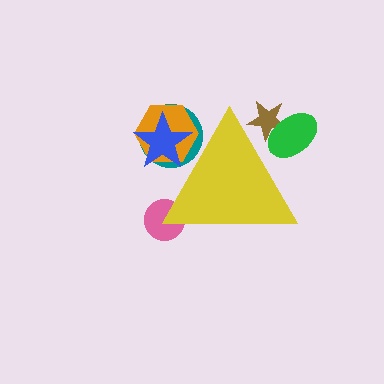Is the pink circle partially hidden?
Yes, the pink circle is partially hidden behind the yellow triangle.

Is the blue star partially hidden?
Yes, the blue star is partially hidden behind the yellow triangle.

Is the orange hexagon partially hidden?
Yes, the orange hexagon is partially hidden behind the yellow triangle.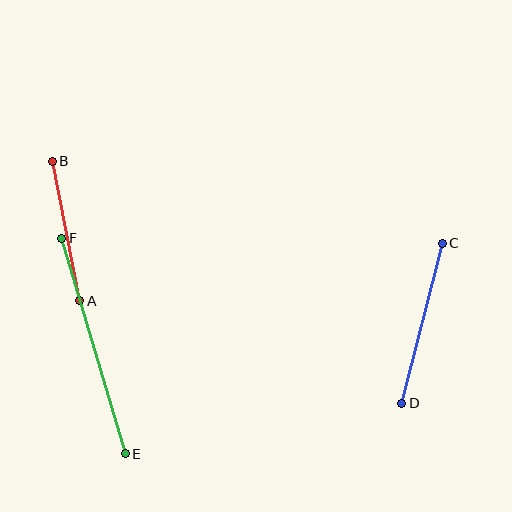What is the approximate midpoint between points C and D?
The midpoint is at approximately (422, 323) pixels.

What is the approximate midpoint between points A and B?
The midpoint is at approximately (66, 231) pixels.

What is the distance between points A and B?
The distance is approximately 142 pixels.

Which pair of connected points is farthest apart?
Points E and F are farthest apart.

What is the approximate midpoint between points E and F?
The midpoint is at approximately (94, 346) pixels.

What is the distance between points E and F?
The distance is approximately 225 pixels.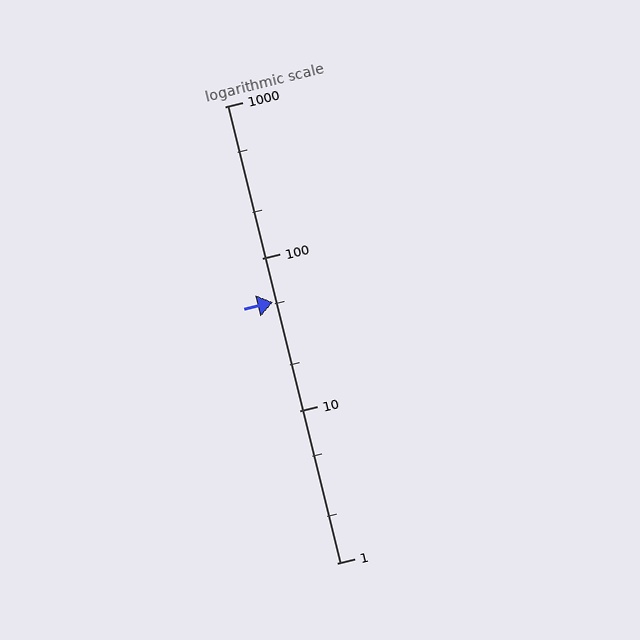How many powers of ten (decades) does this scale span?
The scale spans 3 decades, from 1 to 1000.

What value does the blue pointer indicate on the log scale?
The pointer indicates approximately 52.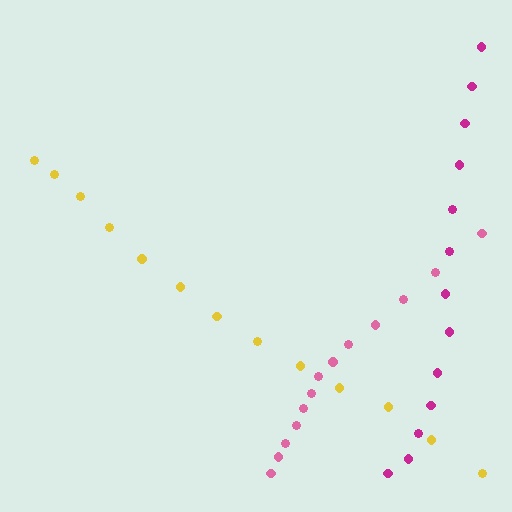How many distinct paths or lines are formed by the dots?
There are 3 distinct paths.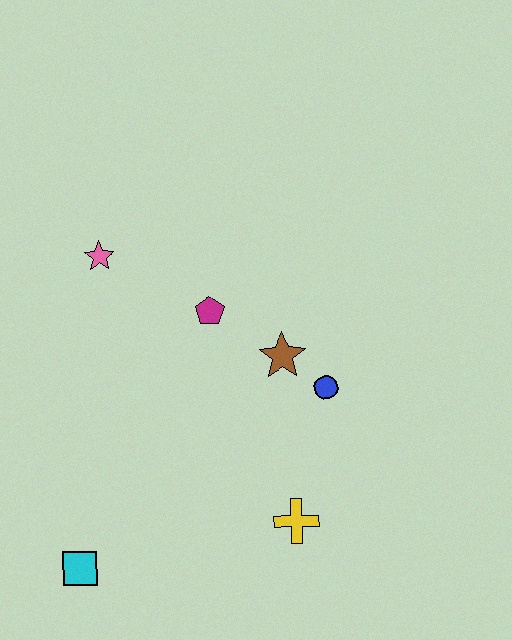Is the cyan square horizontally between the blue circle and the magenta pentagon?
No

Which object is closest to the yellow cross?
The blue circle is closest to the yellow cross.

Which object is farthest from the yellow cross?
The pink star is farthest from the yellow cross.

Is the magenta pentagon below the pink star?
Yes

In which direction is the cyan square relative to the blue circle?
The cyan square is to the left of the blue circle.